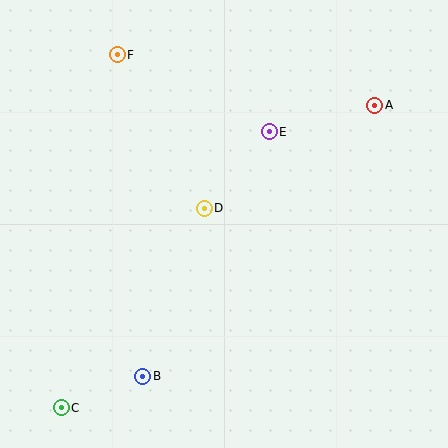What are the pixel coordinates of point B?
Point B is at (143, 376).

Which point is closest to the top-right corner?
Point A is closest to the top-right corner.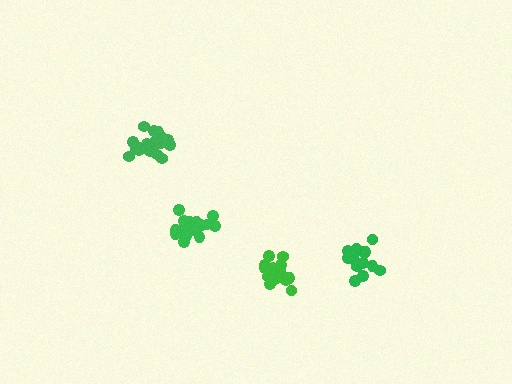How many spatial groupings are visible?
There are 4 spatial groupings.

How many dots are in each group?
Group 1: 15 dots, Group 2: 18 dots, Group 3: 18 dots, Group 4: 19 dots (70 total).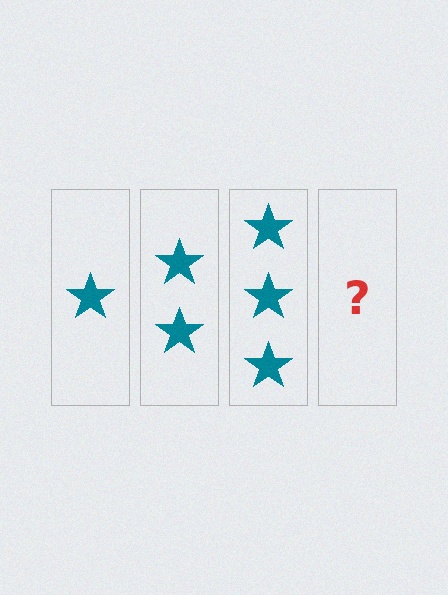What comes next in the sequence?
The next element should be 4 stars.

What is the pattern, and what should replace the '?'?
The pattern is that each step adds one more star. The '?' should be 4 stars.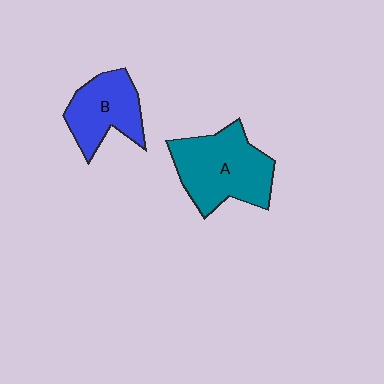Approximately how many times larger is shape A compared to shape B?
Approximately 1.4 times.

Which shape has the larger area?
Shape A (teal).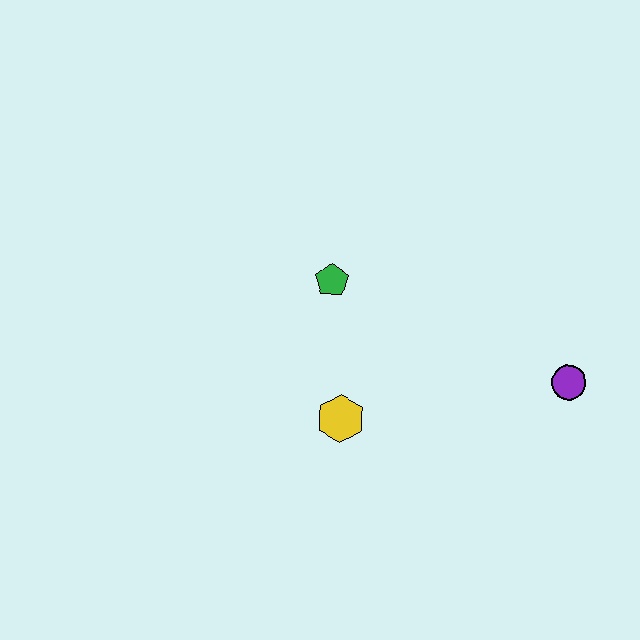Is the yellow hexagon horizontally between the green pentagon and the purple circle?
Yes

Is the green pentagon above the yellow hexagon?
Yes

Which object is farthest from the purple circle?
The green pentagon is farthest from the purple circle.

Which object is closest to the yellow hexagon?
The green pentagon is closest to the yellow hexagon.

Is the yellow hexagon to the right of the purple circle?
No